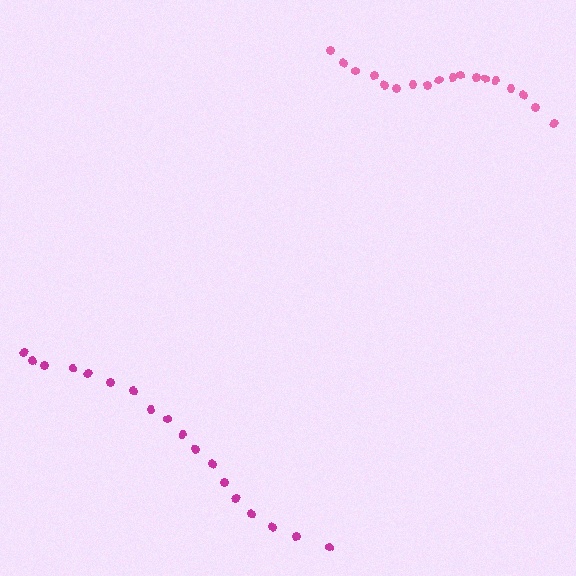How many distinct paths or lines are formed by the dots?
There are 2 distinct paths.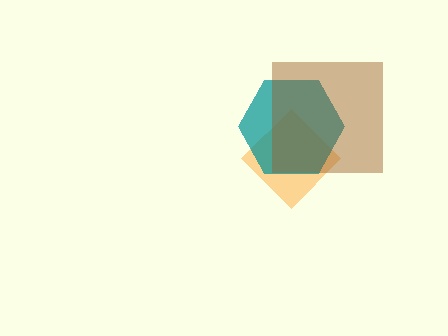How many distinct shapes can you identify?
There are 3 distinct shapes: an orange diamond, a teal hexagon, a brown square.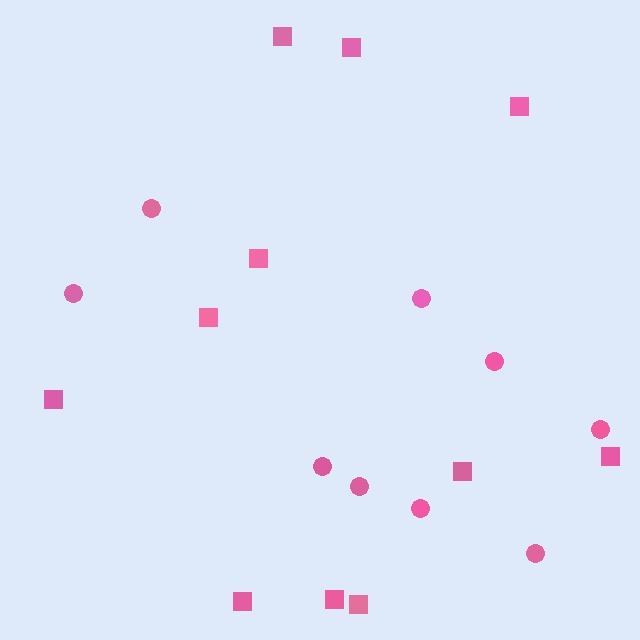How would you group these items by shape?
There are 2 groups: one group of circles (9) and one group of squares (11).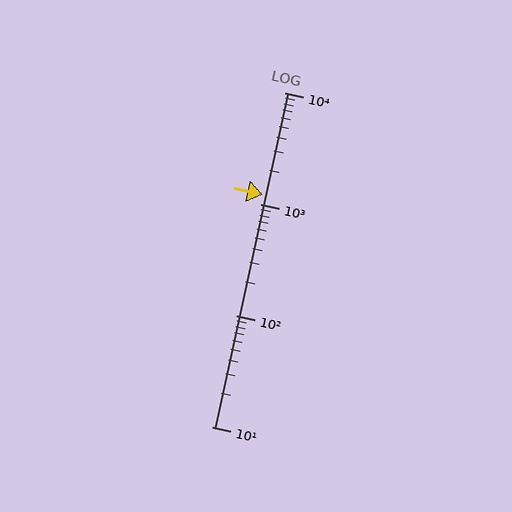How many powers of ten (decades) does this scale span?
The scale spans 3 decades, from 10 to 10000.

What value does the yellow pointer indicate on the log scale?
The pointer indicates approximately 1200.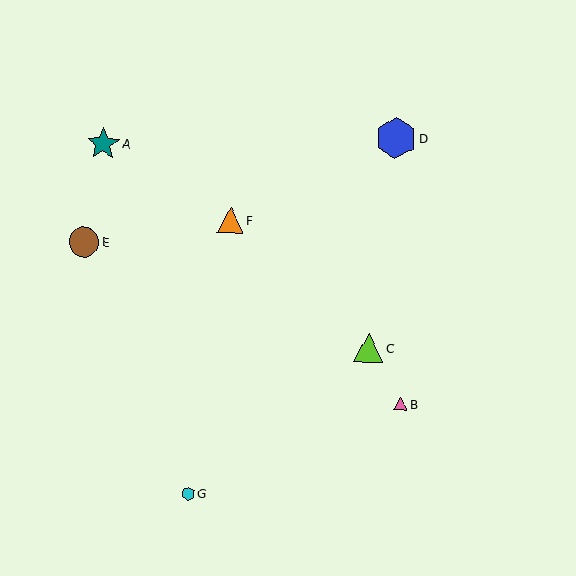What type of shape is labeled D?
Shape D is a blue hexagon.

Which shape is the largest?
The blue hexagon (labeled D) is the largest.